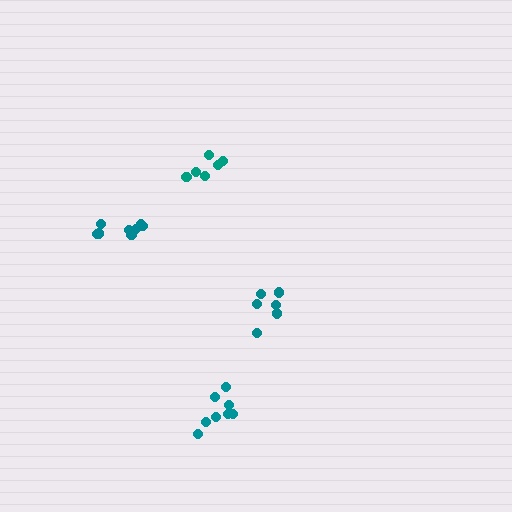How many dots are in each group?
Group 1: 6 dots, Group 2: 6 dots, Group 3: 8 dots, Group 4: 8 dots (28 total).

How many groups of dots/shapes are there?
There are 4 groups.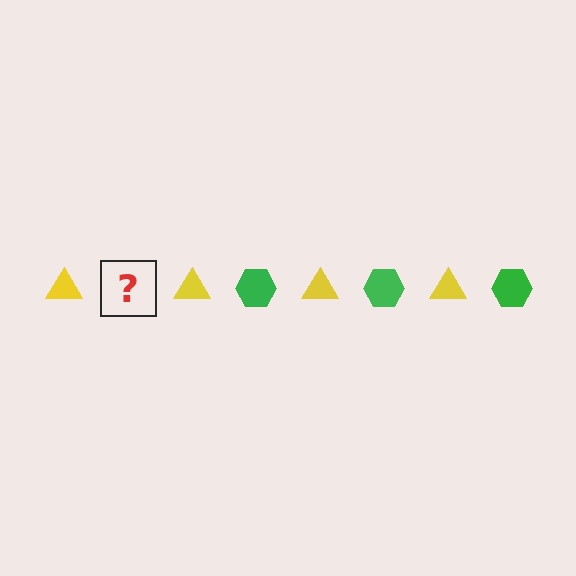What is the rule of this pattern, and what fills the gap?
The rule is that the pattern alternates between yellow triangle and green hexagon. The gap should be filled with a green hexagon.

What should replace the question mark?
The question mark should be replaced with a green hexagon.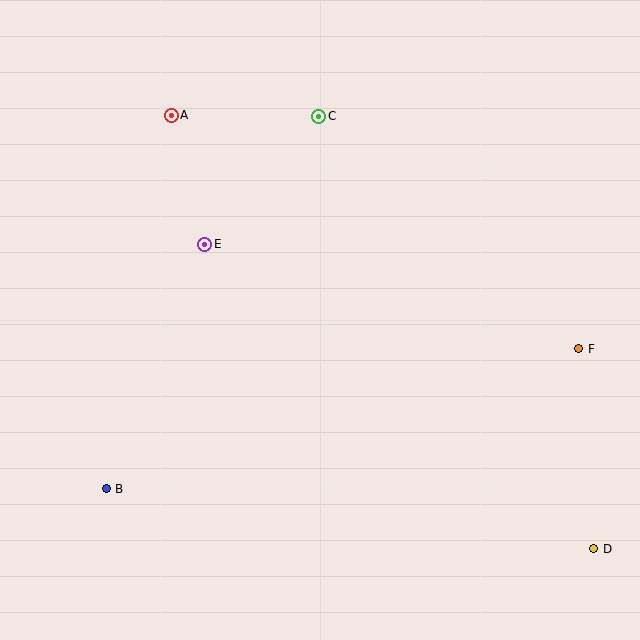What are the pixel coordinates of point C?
Point C is at (319, 116).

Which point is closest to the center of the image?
Point E at (205, 244) is closest to the center.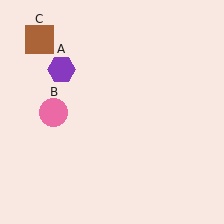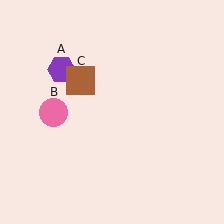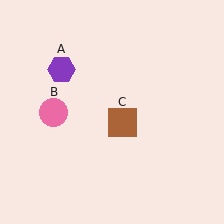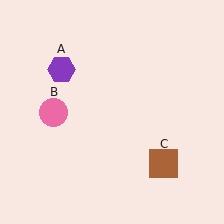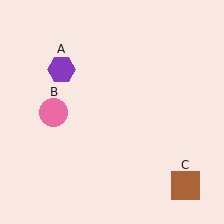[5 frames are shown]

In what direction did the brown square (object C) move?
The brown square (object C) moved down and to the right.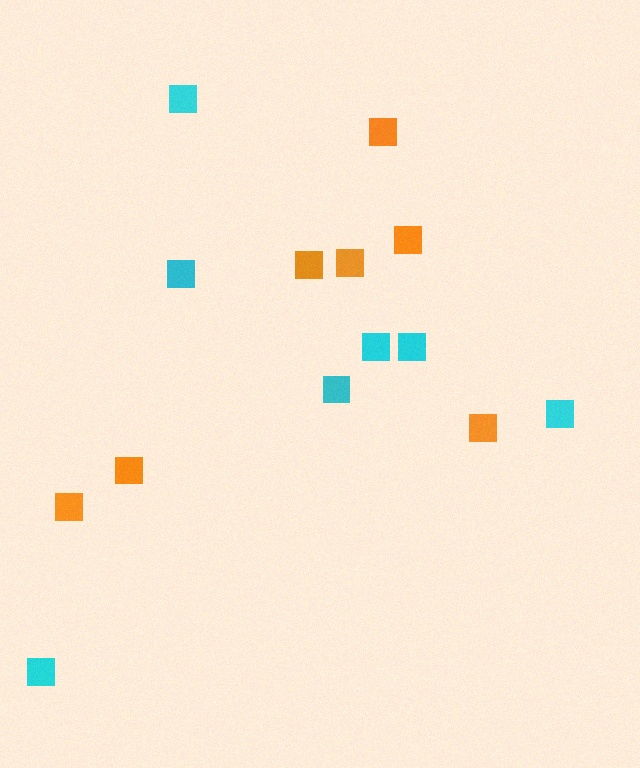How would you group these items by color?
There are 2 groups: one group of cyan squares (7) and one group of orange squares (7).